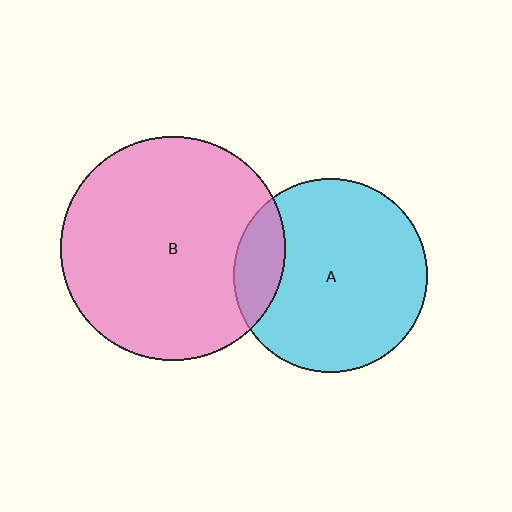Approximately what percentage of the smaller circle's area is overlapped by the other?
Approximately 15%.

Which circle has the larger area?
Circle B (pink).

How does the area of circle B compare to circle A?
Approximately 1.3 times.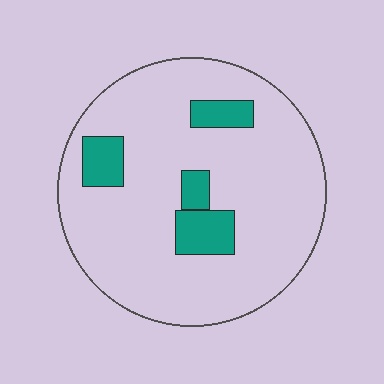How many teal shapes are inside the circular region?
4.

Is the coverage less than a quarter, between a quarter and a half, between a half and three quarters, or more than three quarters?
Less than a quarter.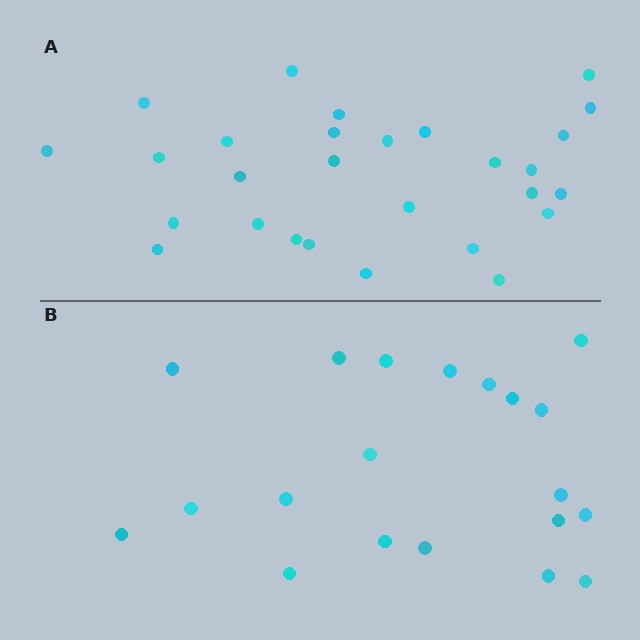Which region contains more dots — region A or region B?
Region A (the top region) has more dots.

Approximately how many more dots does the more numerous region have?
Region A has roughly 8 or so more dots than region B.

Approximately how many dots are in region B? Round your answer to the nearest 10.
About 20 dots.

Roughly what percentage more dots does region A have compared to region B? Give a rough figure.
About 40% more.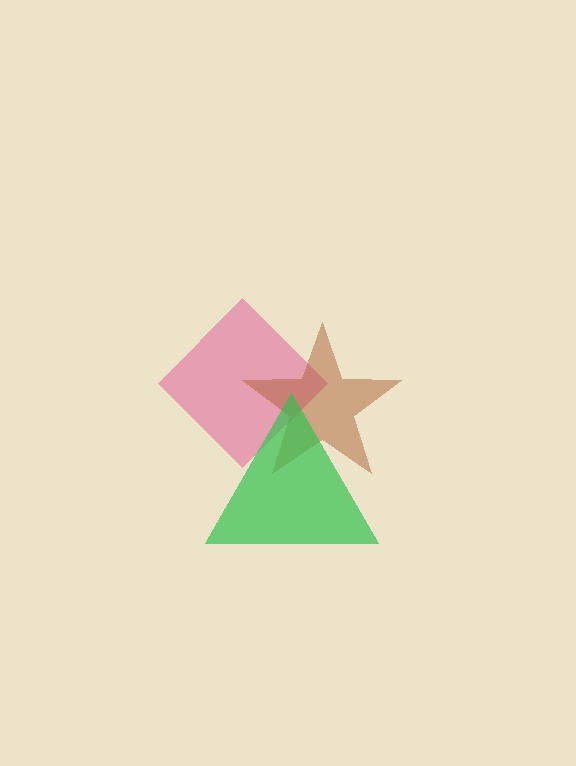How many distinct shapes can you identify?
There are 3 distinct shapes: a pink diamond, a brown star, a green triangle.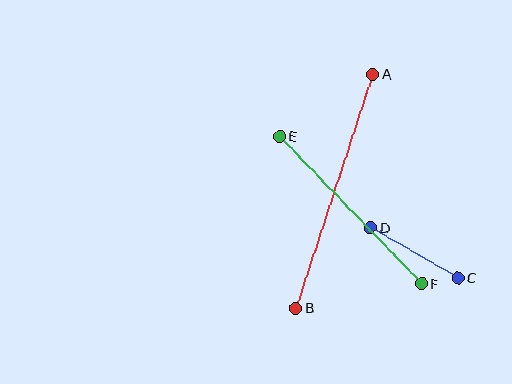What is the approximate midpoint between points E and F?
The midpoint is at approximately (351, 210) pixels.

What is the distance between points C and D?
The distance is approximately 101 pixels.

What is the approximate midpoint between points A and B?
The midpoint is at approximately (335, 191) pixels.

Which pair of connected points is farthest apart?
Points A and B are farthest apart.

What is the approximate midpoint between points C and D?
The midpoint is at approximately (414, 252) pixels.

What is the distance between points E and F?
The distance is approximately 205 pixels.